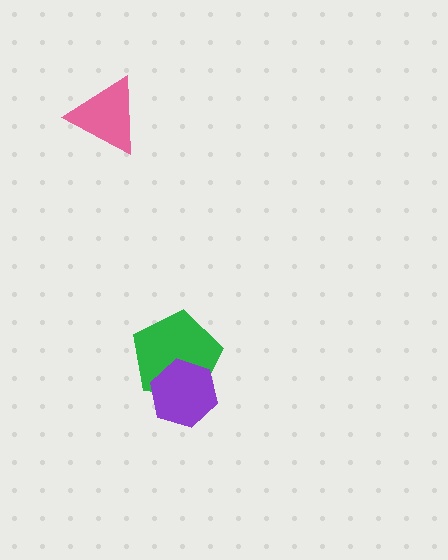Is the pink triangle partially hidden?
No, no other shape covers it.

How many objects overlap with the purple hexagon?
1 object overlaps with the purple hexagon.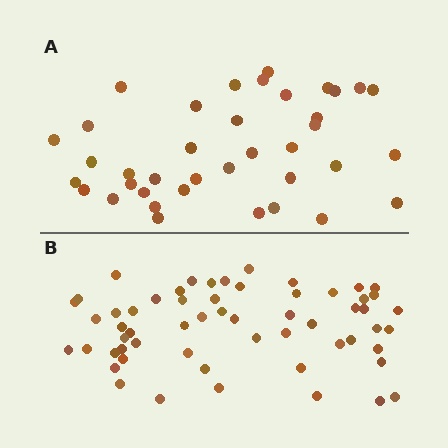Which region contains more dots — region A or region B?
Region B (the bottom region) has more dots.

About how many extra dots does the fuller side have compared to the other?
Region B has approximately 20 more dots than region A.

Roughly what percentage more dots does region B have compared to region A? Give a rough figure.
About 55% more.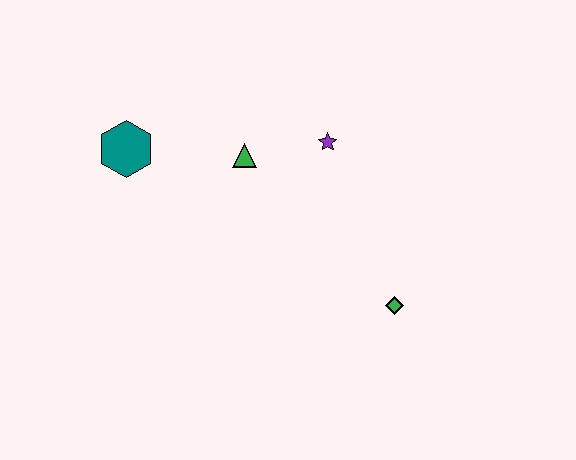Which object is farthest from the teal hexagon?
The green diamond is farthest from the teal hexagon.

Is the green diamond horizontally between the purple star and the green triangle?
No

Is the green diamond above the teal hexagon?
No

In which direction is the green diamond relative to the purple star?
The green diamond is below the purple star.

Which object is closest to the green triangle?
The purple star is closest to the green triangle.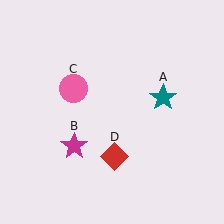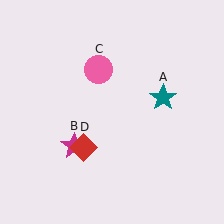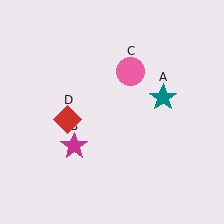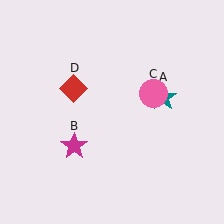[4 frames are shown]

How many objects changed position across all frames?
2 objects changed position: pink circle (object C), red diamond (object D).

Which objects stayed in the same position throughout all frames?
Teal star (object A) and magenta star (object B) remained stationary.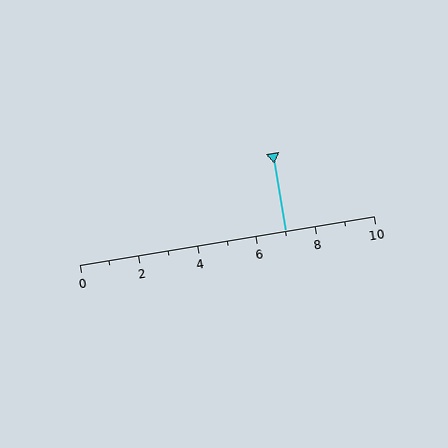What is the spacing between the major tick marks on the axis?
The major ticks are spaced 2 apart.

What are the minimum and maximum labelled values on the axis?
The axis runs from 0 to 10.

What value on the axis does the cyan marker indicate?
The marker indicates approximately 7.